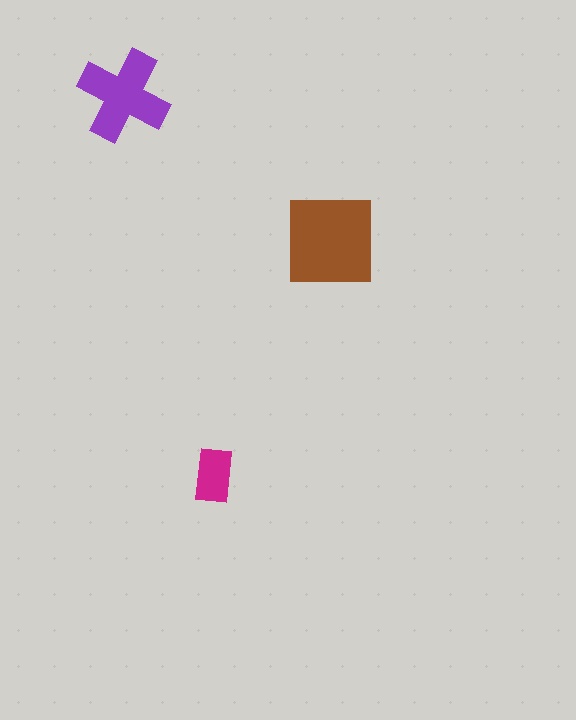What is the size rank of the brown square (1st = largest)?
1st.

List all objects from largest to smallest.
The brown square, the purple cross, the magenta rectangle.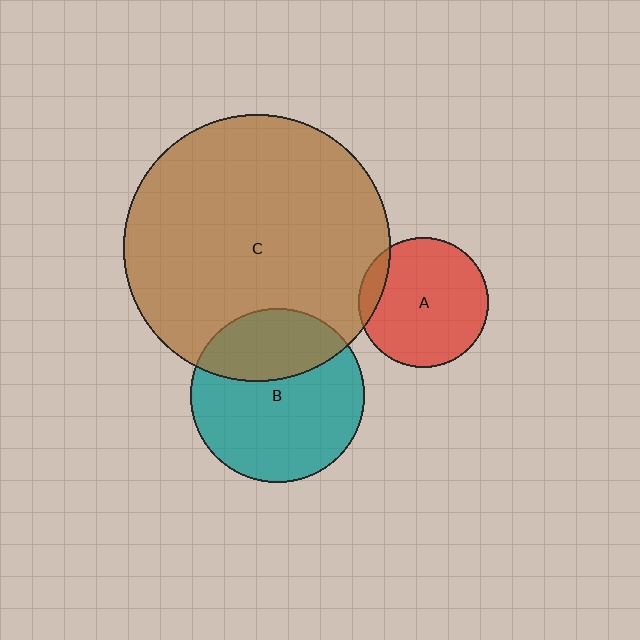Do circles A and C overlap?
Yes.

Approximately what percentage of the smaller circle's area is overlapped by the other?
Approximately 10%.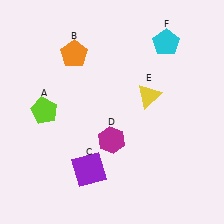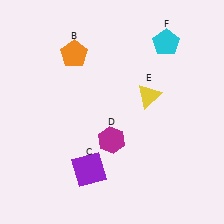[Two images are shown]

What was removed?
The lime pentagon (A) was removed in Image 2.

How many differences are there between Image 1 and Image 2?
There is 1 difference between the two images.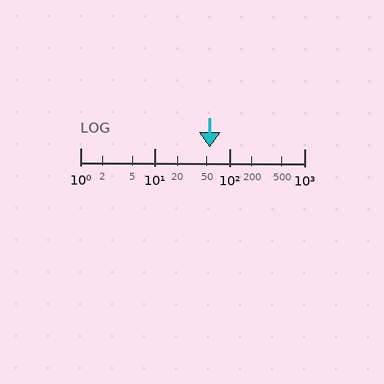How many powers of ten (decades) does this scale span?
The scale spans 3 decades, from 1 to 1000.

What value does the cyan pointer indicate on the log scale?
The pointer indicates approximately 54.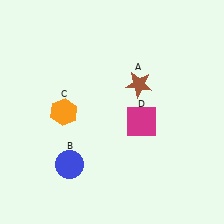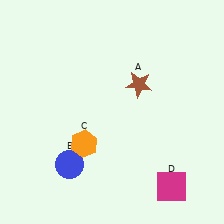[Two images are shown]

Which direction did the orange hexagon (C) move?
The orange hexagon (C) moved down.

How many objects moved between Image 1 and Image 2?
2 objects moved between the two images.